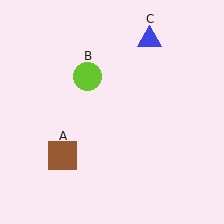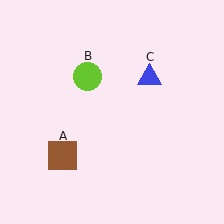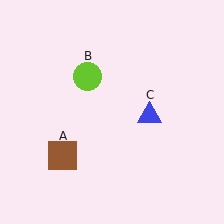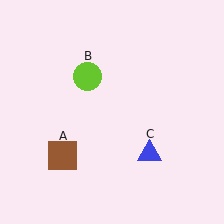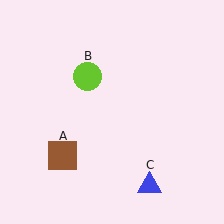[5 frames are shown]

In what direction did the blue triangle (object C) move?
The blue triangle (object C) moved down.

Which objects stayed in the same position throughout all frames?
Brown square (object A) and lime circle (object B) remained stationary.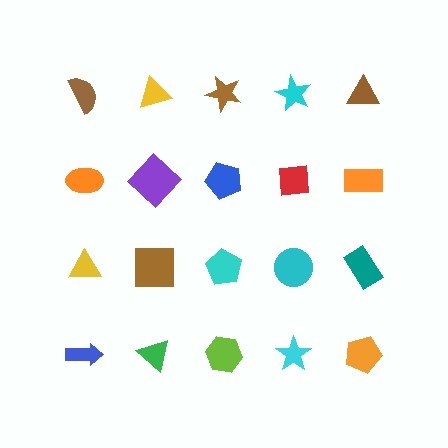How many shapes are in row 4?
5 shapes.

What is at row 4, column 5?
An orange pentagon.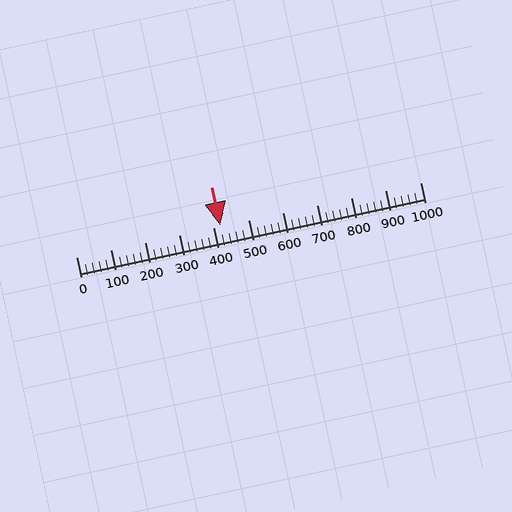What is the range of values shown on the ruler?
The ruler shows values from 0 to 1000.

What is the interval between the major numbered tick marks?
The major tick marks are spaced 100 units apart.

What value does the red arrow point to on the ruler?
The red arrow points to approximately 420.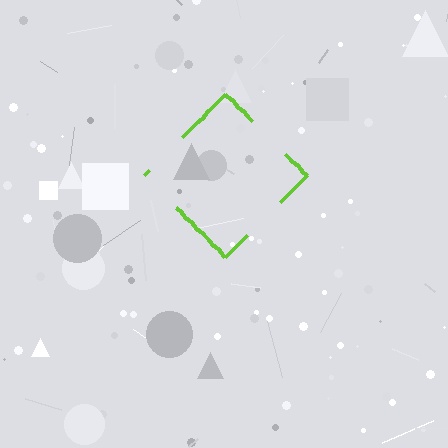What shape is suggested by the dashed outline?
The dashed outline suggests a diamond.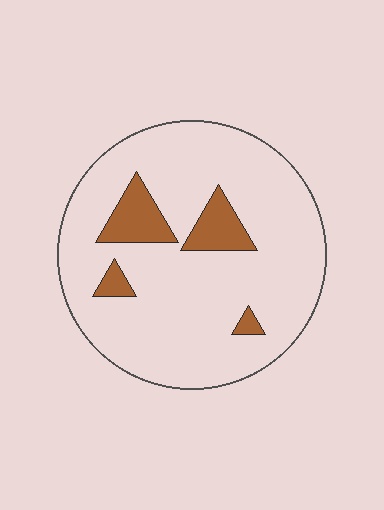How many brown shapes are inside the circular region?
4.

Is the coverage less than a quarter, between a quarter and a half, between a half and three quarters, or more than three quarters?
Less than a quarter.